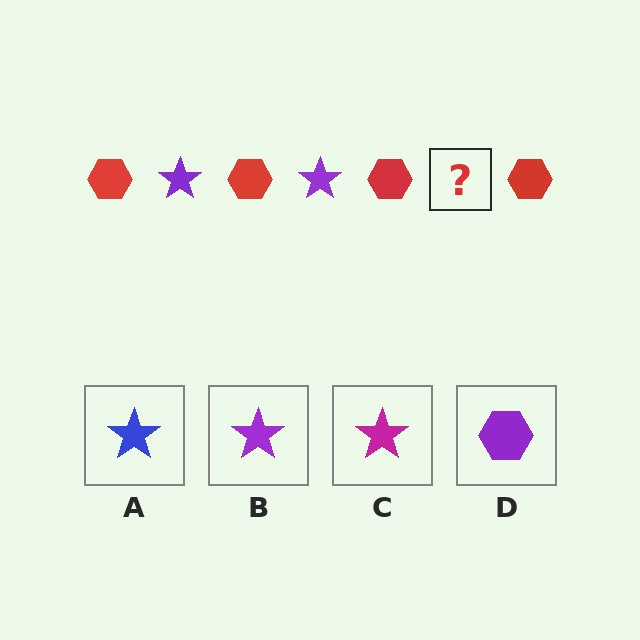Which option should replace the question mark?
Option B.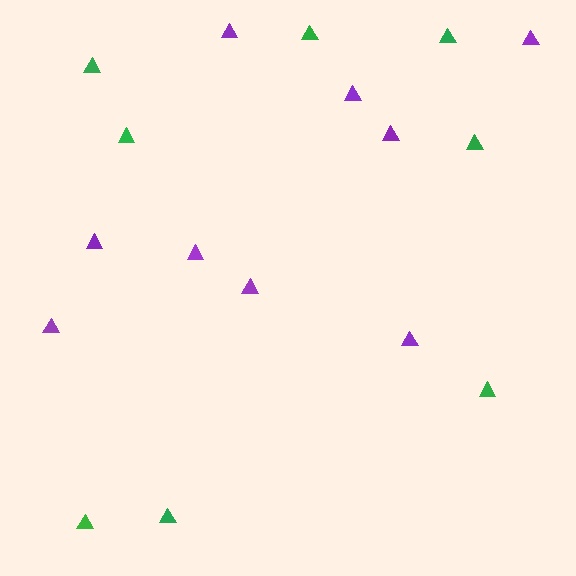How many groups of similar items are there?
There are 2 groups: one group of purple triangles (9) and one group of green triangles (8).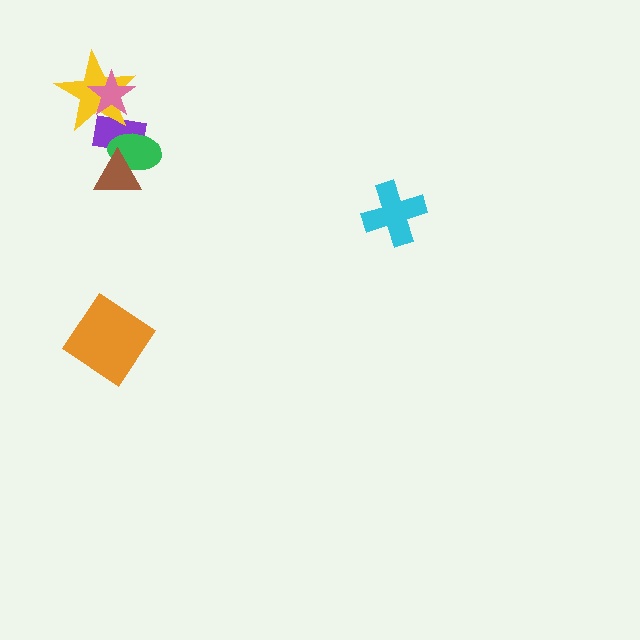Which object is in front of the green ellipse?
The brown triangle is in front of the green ellipse.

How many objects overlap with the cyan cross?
0 objects overlap with the cyan cross.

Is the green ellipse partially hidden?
Yes, it is partially covered by another shape.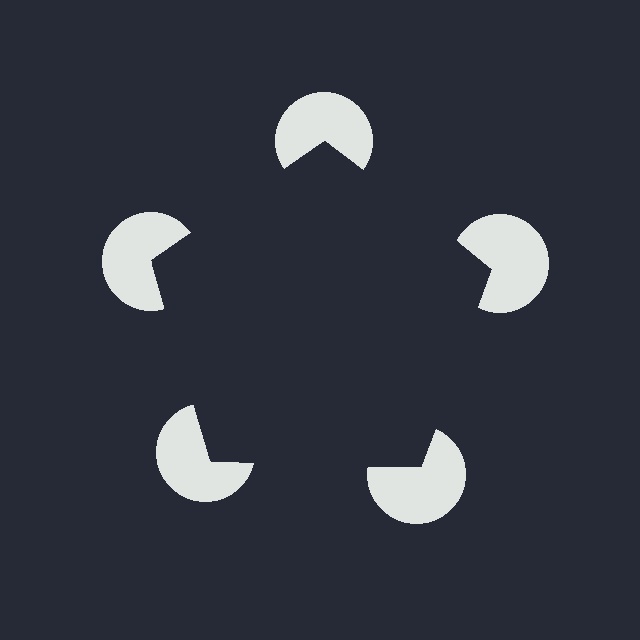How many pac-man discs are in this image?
There are 5 — one at each vertex of the illusory pentagon.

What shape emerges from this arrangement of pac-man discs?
An illusory pentagon — its edges are inferred from the aligned wedge cuts in the pac-man discs, not physically drawn.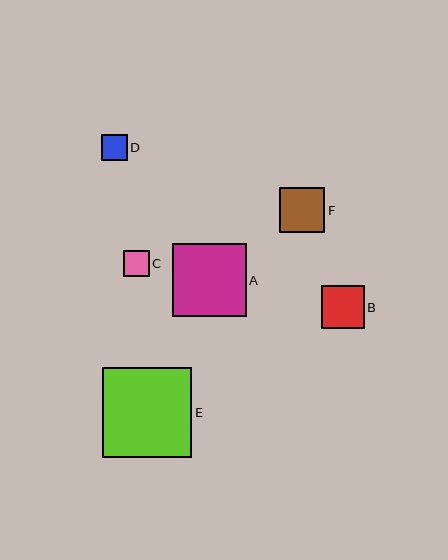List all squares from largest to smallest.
From largest to smallest: E, A, F, B, C, D.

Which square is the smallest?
Square D is the smallest with a size of approximately 26 pixels.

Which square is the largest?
Square E is the largest with a size of approximately 90 pixels.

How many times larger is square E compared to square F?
Square E is approximately 2.0 times the size of square F.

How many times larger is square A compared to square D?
Square A is approximately 2.9 times the size of square D.